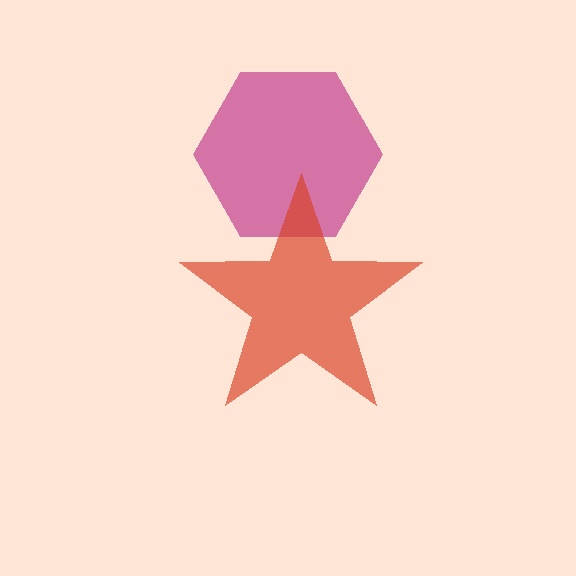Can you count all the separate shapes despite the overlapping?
Yes, there are 2 separate shapes.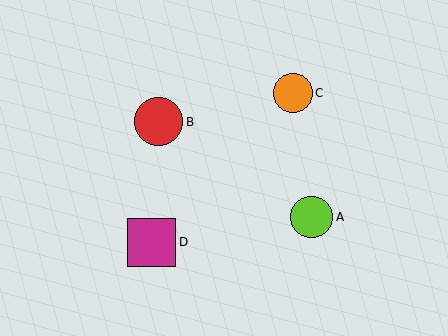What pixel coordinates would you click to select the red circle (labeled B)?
Click at (159, 122) to select the red circle B.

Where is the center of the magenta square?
The center of the magenta square is at (151, 242).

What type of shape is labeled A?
Shape A is a lime circle.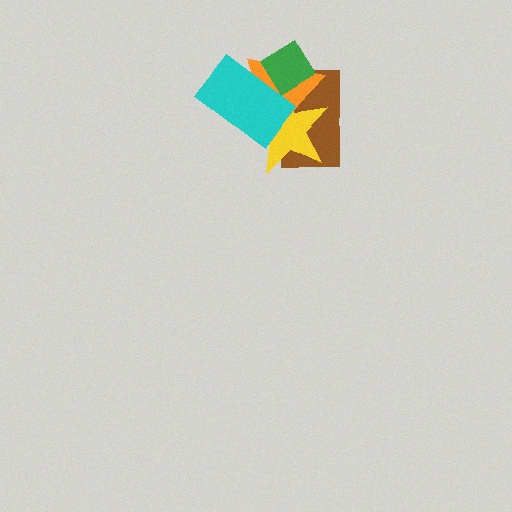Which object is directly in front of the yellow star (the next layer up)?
The orange triangle is directly in front of the yellow star.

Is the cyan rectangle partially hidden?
Yes, it is partially covered by another shape.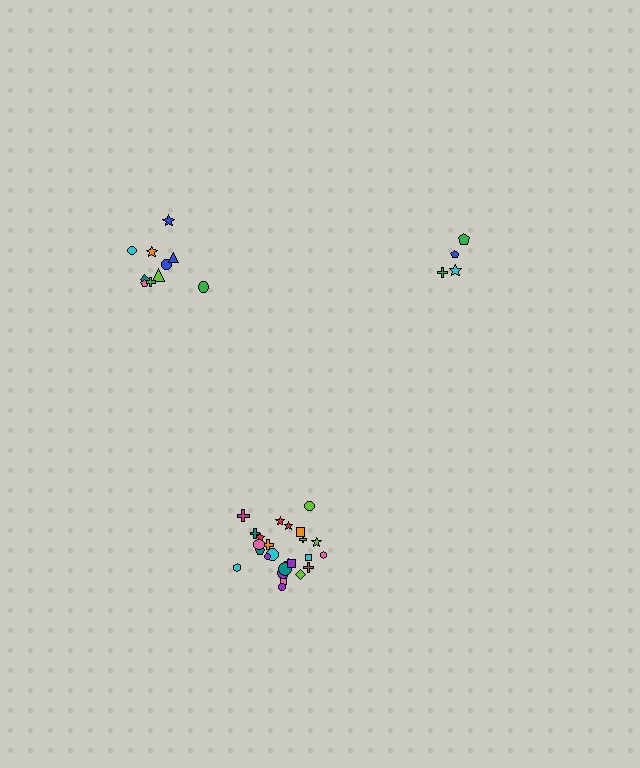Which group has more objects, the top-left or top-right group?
The top-left group.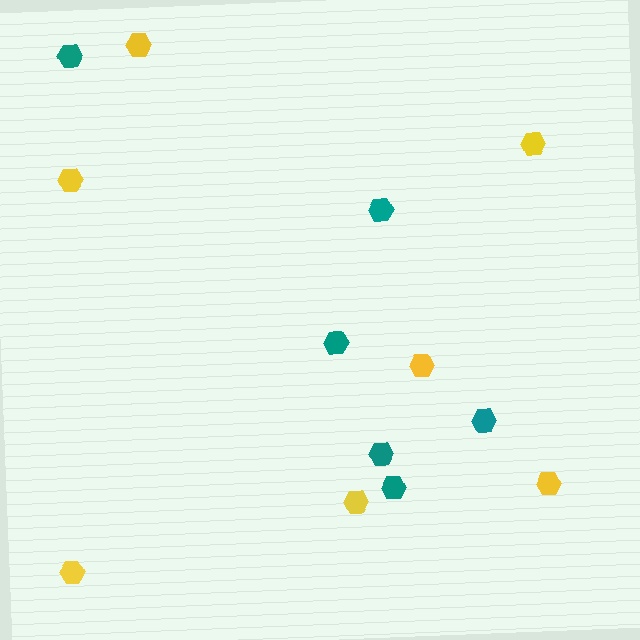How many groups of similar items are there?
There are 2 groups: one group of yellow hexagons (7) and one group of teal hexagons (6).